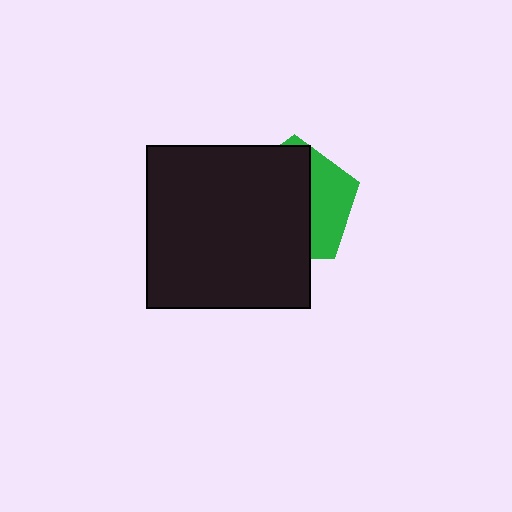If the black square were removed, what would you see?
You would see the complete green pentagon.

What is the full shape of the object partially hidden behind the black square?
The partially hidden object is a green pentagon.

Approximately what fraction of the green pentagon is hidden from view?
Roughly 66% of the green pentagon is hidden behind the black square.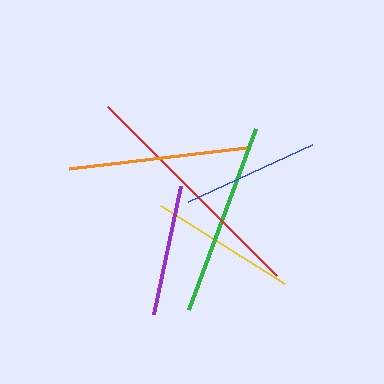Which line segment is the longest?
The red line is the longest at approximately 240 pixels.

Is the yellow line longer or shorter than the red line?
The red line is longer than the yellow line.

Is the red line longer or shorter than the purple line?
The red line is longer than the purple line.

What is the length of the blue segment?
The blue segment is approximately 137 pixels long.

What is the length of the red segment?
The red segment is approximately 240 pixels long.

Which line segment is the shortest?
The purple line is the shortest at approximately 131 pixels.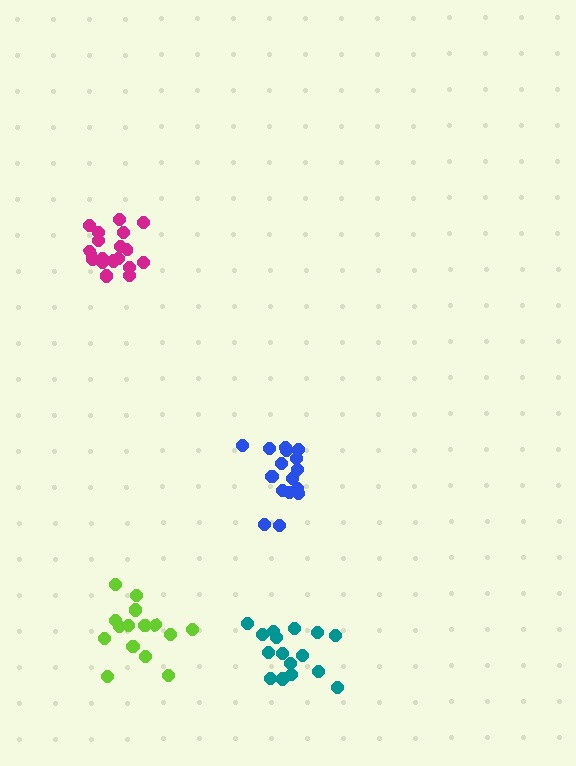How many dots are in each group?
Group 1: 16 dots, Group 2: 15 dots, Group 3: 18 dots, Group 4: 16 dots (65 total).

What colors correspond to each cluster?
The clusters are colored: blue, lime, magenta, teal.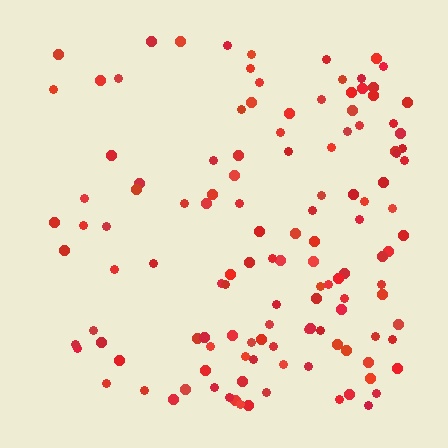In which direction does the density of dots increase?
From left to right, with the right side densest.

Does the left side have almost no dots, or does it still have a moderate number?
Still a moderate number, just noticeably fewer than the right.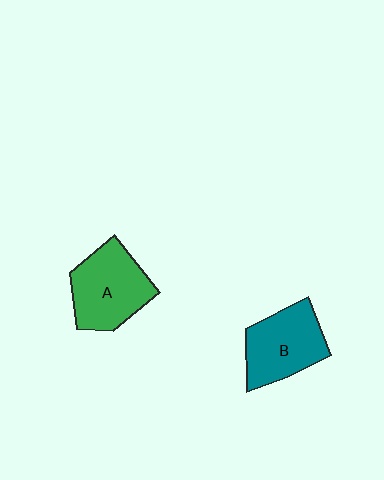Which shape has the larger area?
Shape A (green).